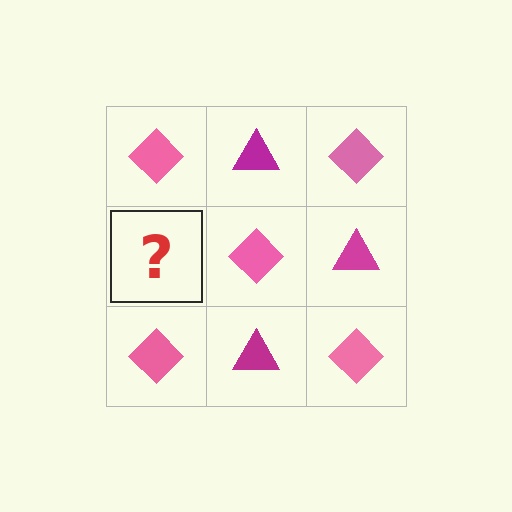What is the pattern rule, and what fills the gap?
The rule is that it alternates pink diamond and magenta triangle in a checkerboard pattern. The gap should be filled with a magenta triangle.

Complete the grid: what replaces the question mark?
The question mark should be replaced with a magenta triangle.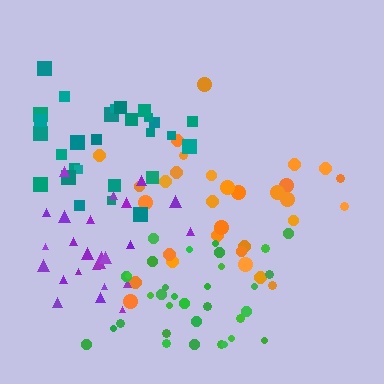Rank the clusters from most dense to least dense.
green, teal, purple, orange.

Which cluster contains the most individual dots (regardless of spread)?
Green (33).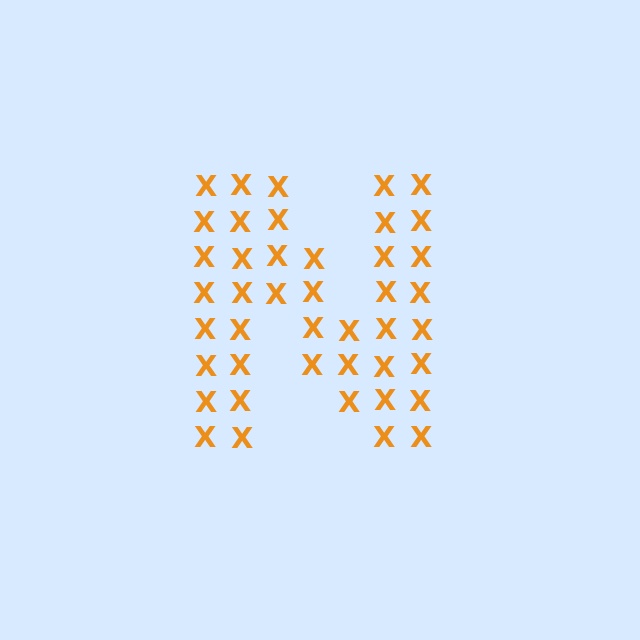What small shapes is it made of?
It is made of small letter X's.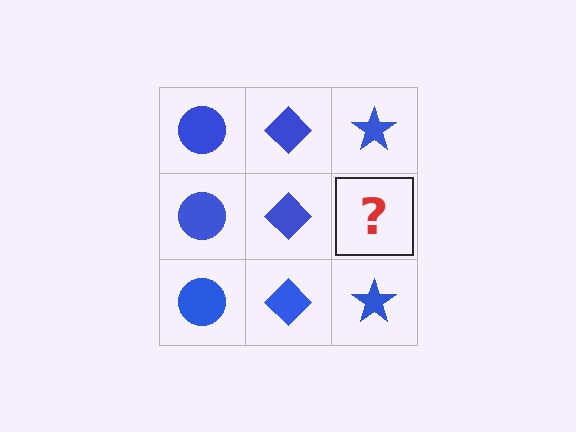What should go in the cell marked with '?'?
The missing cell should contain a blue star.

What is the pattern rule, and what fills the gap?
The rule is that each column has a consistent shape. The gap should be filled with a blue star.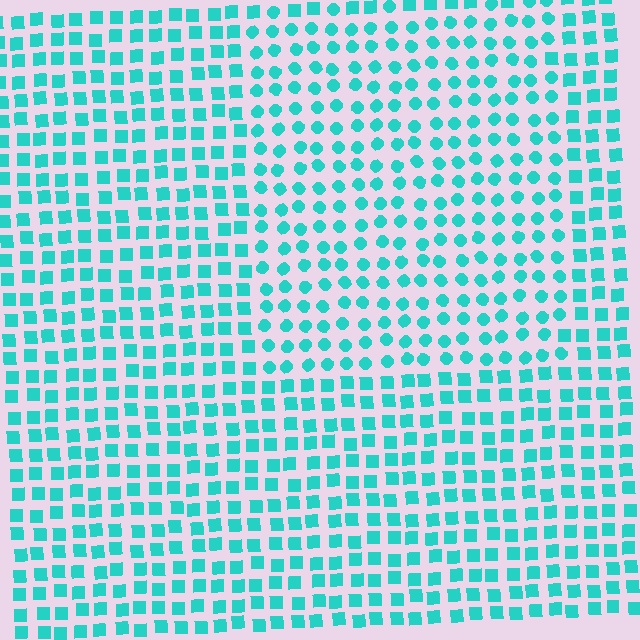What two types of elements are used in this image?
The image uses circles inside the rectangle region and squares outside it.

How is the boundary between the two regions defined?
The boundary is defined by a change in element shape: circles inside vs. squares outside. All elements share the same color and spacing.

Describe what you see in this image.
The image is filled with small cyan elements arranged in a uniform grid. A rectangle-shaped region contains circles, while the surrounding area contains squares. The boundary is defined purely by the change in element shape.